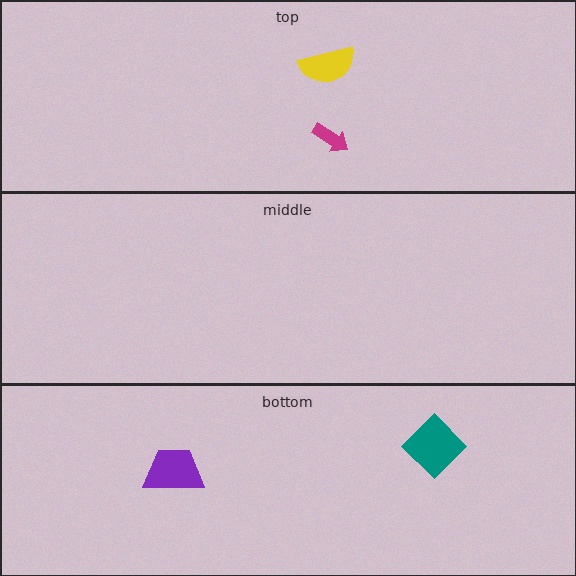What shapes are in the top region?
The magenta arrow, the yellow semicircle.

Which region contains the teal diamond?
The bottom region.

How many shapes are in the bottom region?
2.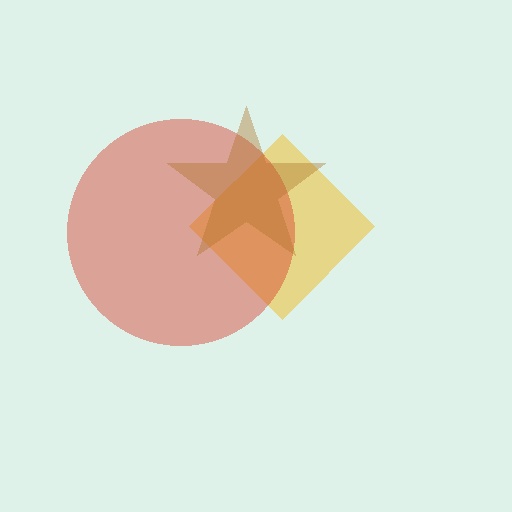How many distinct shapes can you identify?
There are 3 distinct shapes: a yellow diamond, a red circle, a brown star.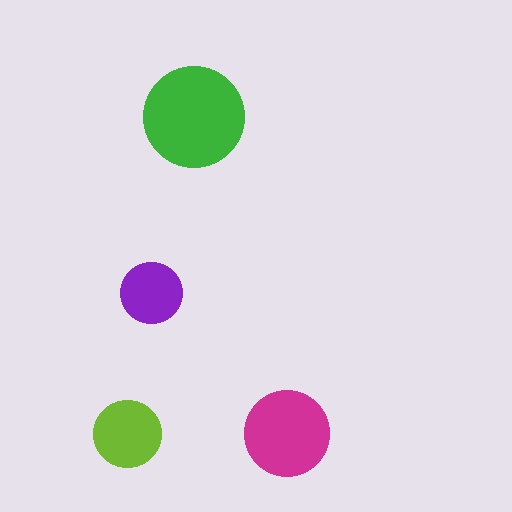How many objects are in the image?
There are 4 objects in the image.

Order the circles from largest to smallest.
the green one, the magenta one, the lime one, the purple one.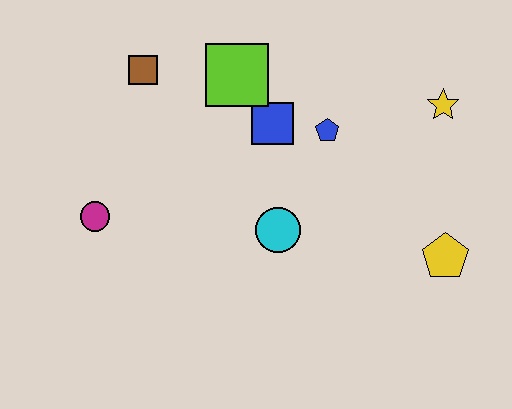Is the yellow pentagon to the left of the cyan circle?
No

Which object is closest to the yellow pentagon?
The yellow star is closest to the yellow pentagon.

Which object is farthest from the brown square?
The yellow pentagon is farthest from the brown square.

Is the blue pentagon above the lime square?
No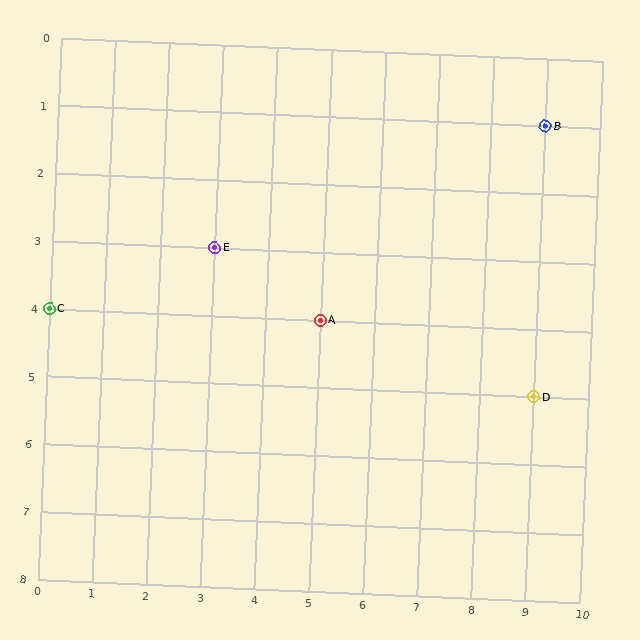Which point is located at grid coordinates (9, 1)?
Point B is at (9, 1).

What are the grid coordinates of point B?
Point B is at grid coordinates (9, 1).